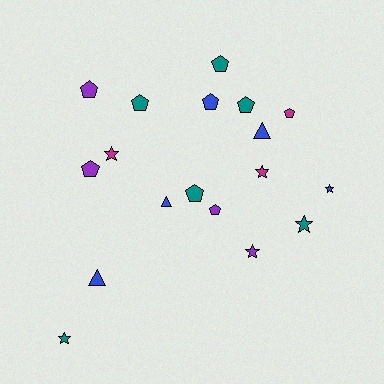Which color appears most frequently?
Teal, with 6 objects.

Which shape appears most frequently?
Pentagon, with 9 objects.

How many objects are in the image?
There are 18 objects.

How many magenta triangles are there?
There are no magenta triangles.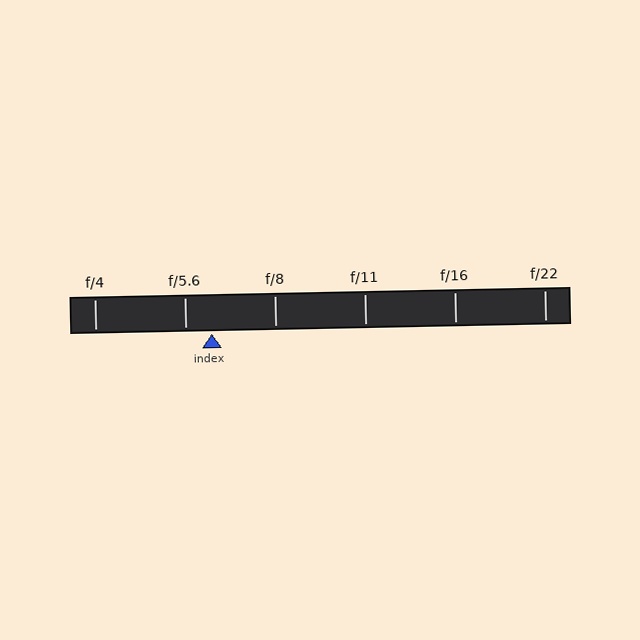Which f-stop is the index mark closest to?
The index mark is closest to f/5.6.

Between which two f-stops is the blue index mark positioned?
The index mark is between f/5.6 and f/8.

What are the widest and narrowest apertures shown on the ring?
The widest aperture shown is f/4 and the narrowest is f/22.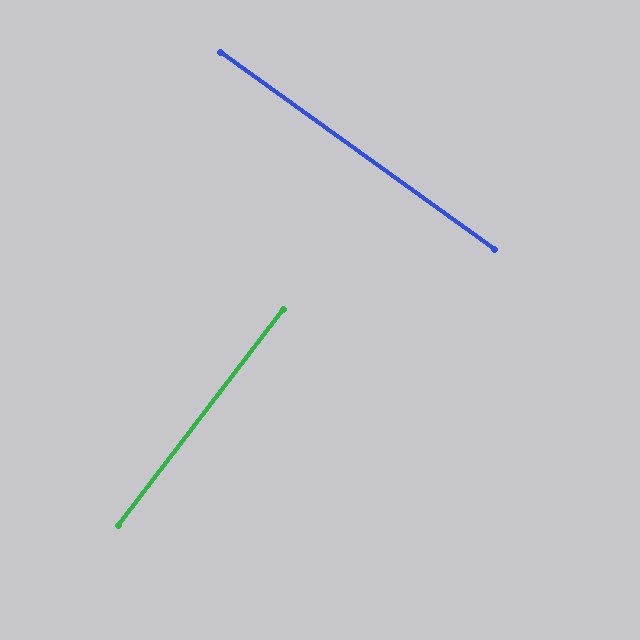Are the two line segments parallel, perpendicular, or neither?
Perpendicular — they meet at approximately 88°.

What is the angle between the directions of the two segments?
Approximately 88 degrees.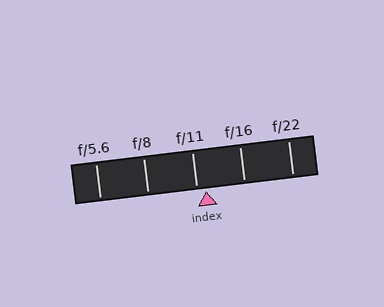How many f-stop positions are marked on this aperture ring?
There are 5 f-stop positions marked.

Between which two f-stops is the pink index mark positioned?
The index mark is between f/11 and f/16.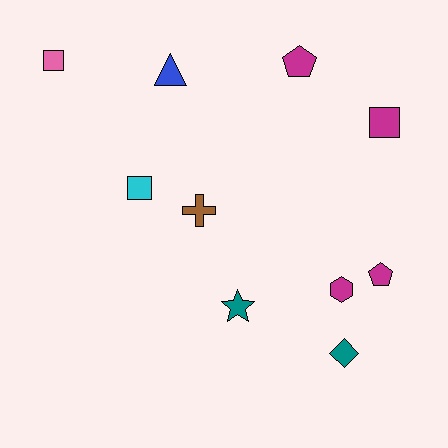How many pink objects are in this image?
There is 1 pink object.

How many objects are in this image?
There are 10 objects.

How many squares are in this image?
There are 3 squares.